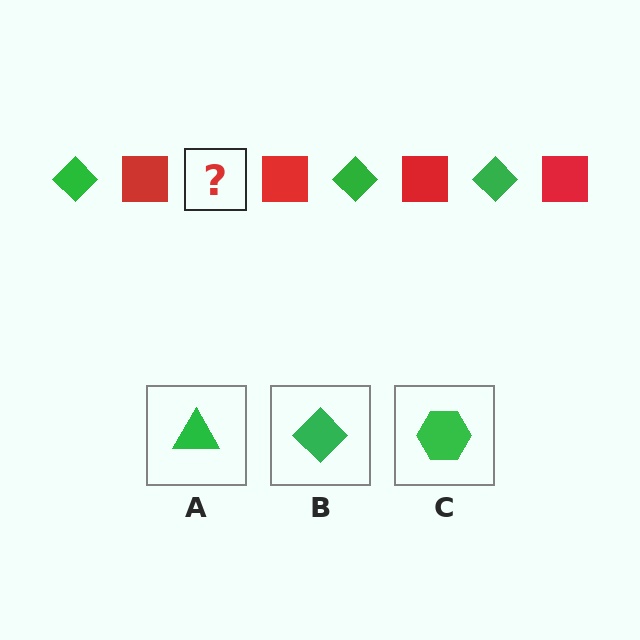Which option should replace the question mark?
Option B.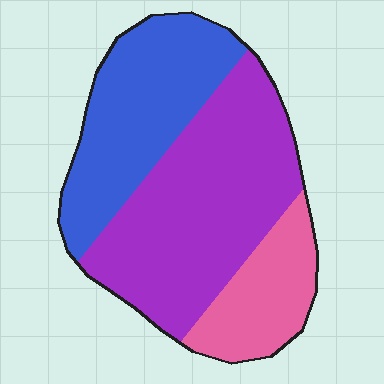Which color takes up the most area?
Purple, at roughly 50%.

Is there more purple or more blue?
Purple.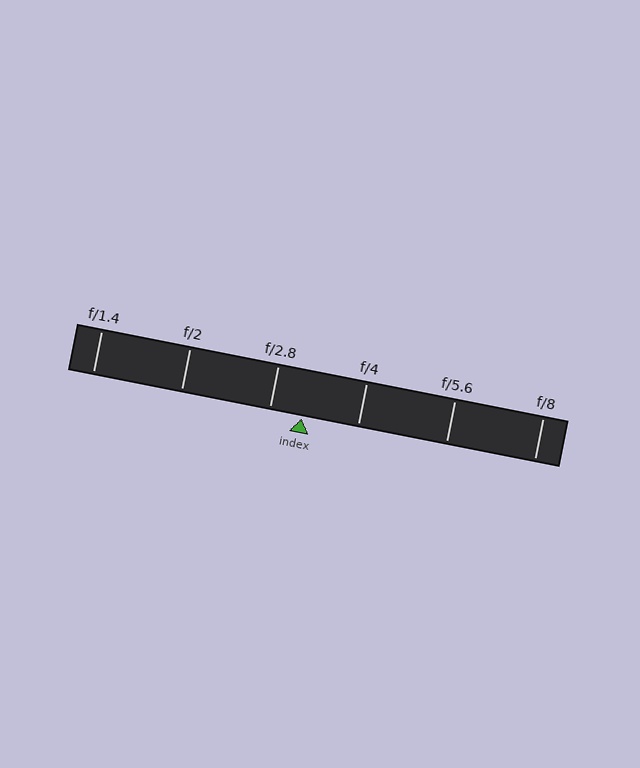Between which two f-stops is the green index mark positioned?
The index mark is between f/2.8 and f/4.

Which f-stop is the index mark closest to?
The index mark is closest to f/2.8.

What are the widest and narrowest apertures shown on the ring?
The widest aperture shown is f/1.4 and the narrowest is f/8.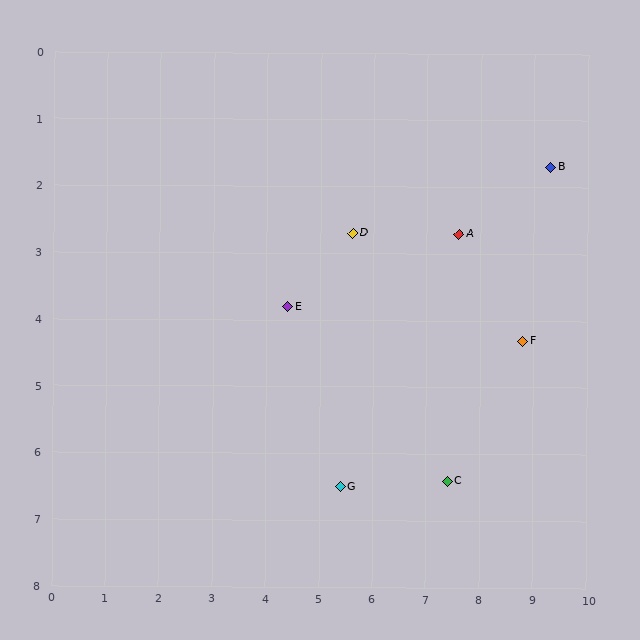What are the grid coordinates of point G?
Point G is at approximately (5.4, 6.5).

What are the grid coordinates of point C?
Point C is at approximately (7.4, 6.4).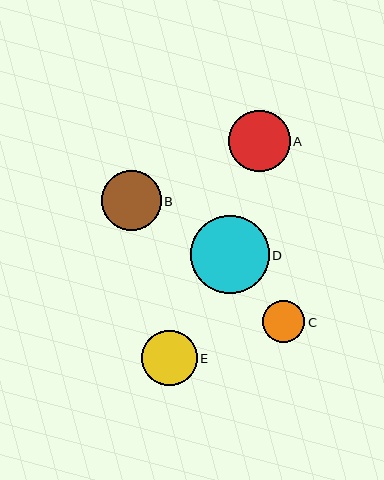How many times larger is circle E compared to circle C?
Circle E is approximately 1.3 times the size of circle C.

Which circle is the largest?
Circle D is the largest with a size of approximately 79 pixels.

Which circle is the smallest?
Circle C is the smallest with a size of approximately 43 pixels.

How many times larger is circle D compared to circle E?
Circle D is approximately 1.4 times the size of circle E.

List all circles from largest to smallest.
From largest to smallest: D, A, B, E, C.